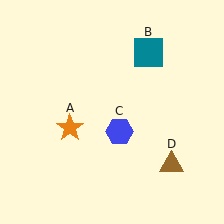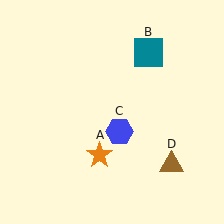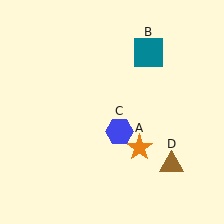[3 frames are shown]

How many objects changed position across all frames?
1 object changed position: orange star (object A).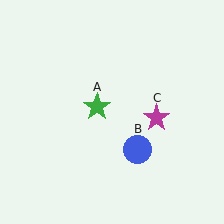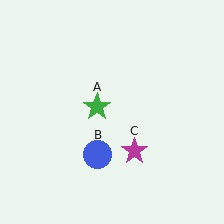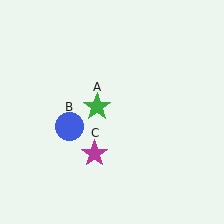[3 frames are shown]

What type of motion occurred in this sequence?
The blue circle (object B), magenta star (object C) rotated clockwise around the center of the scene.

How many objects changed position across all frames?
2 objects changed position: blue circle (object B), magenta star (object C).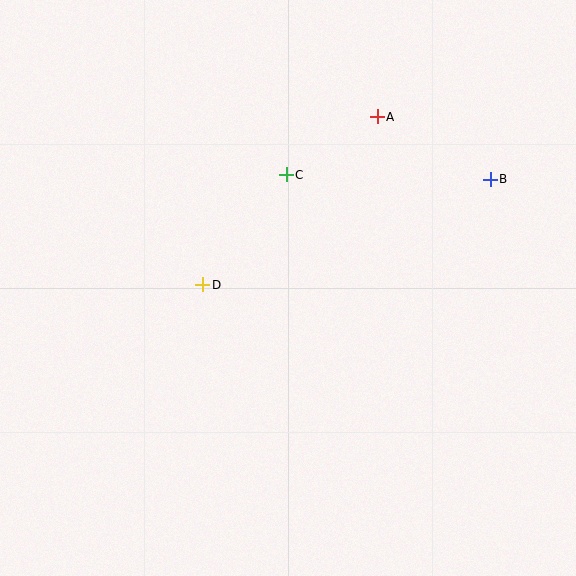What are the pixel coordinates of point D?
Point D is at (203, 285).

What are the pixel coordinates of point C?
Point C is at (286, 175).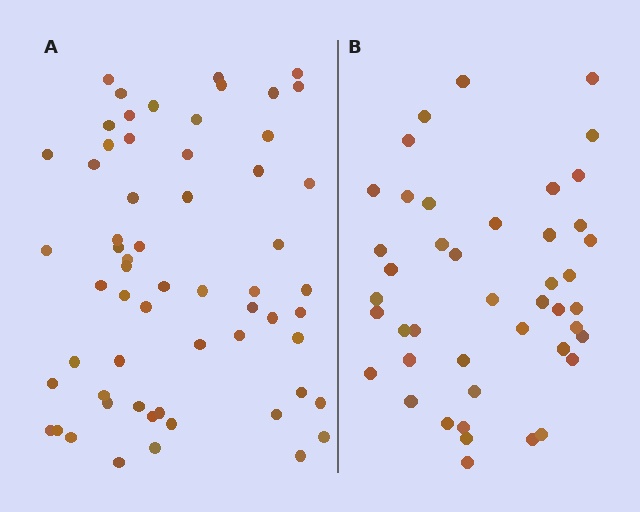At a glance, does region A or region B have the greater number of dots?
Region A (the left region) has more dots.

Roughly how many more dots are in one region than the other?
Region A has approximately 15 more dots than region B.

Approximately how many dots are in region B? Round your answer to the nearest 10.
About 40 dots. (The exact count is 44, which rounds to 40.)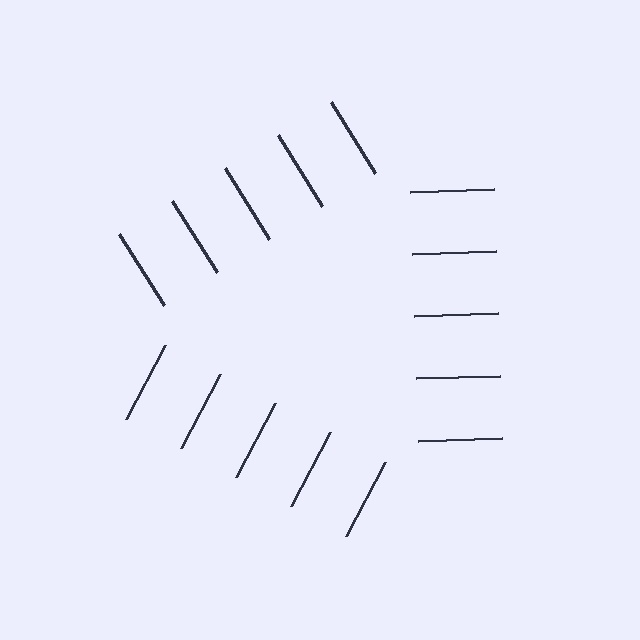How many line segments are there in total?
15 — 5 along each of the 3 edges.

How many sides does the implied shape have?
3 sides — the line-ends trace a triangle.